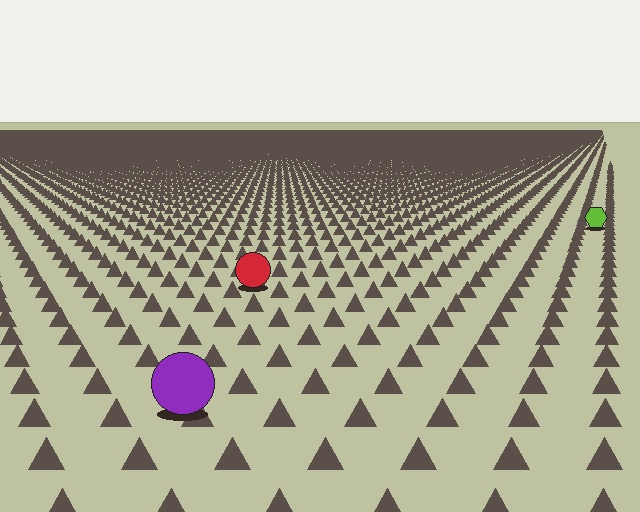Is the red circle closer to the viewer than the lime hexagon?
Yes. The red circle is closer — you can tell from the texture gradient: the ground texture is coarser near it.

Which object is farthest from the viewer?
The lime hexagon is farthest from the viewer. It appears smaller and the ground texture around it is denser.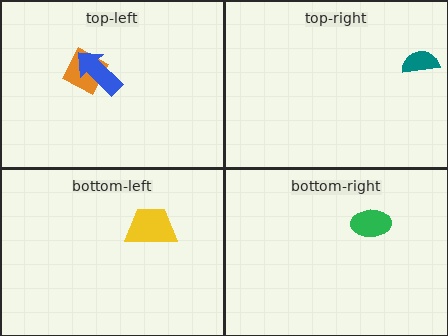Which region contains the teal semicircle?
The top-right region.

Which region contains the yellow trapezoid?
The bottom-left region.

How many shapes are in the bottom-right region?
1.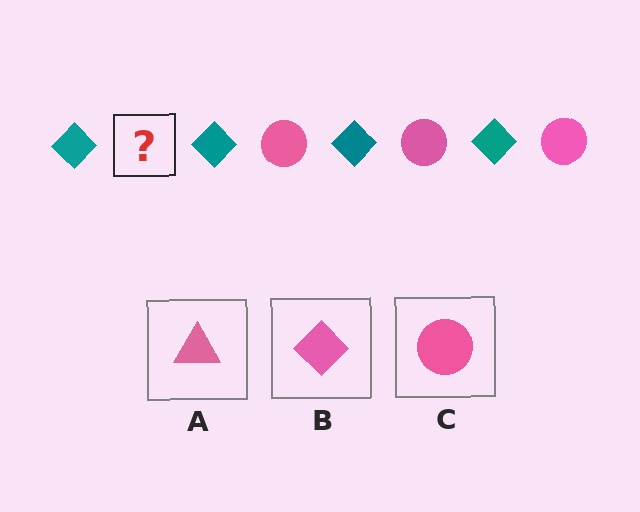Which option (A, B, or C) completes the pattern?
C.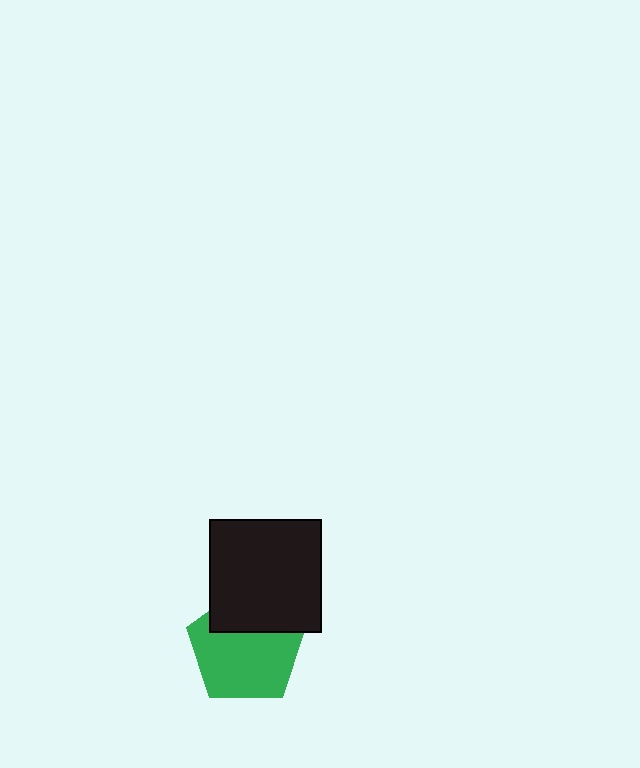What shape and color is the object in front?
The object in front is a black rectangle.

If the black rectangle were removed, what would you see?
You would see the complete green pentagon.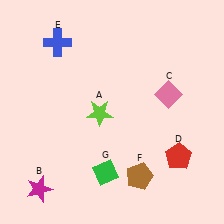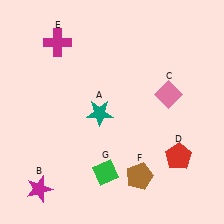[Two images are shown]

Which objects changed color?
A changed from lime to teal. E changed from blue to magenta.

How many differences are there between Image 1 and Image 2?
There are 2 differences between the two images.